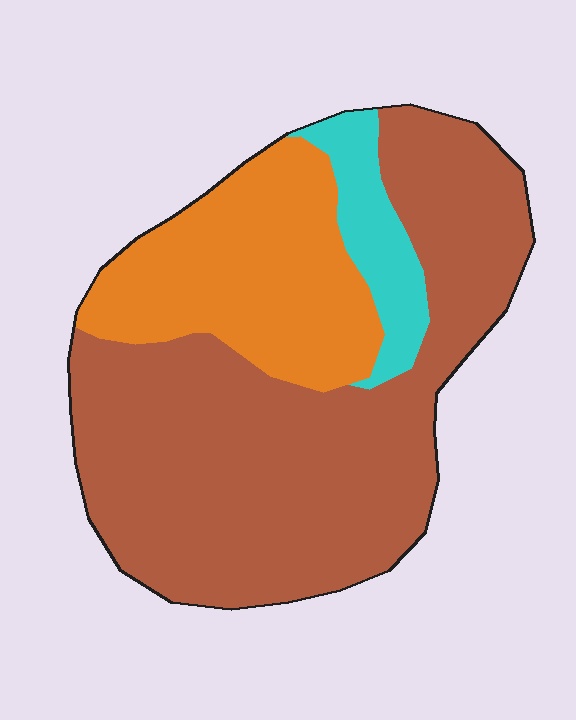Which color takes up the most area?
Brown, at roughly 65%.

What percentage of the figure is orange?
Orange covers around 25% of the figure.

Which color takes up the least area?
Cyan, at roughly 10%.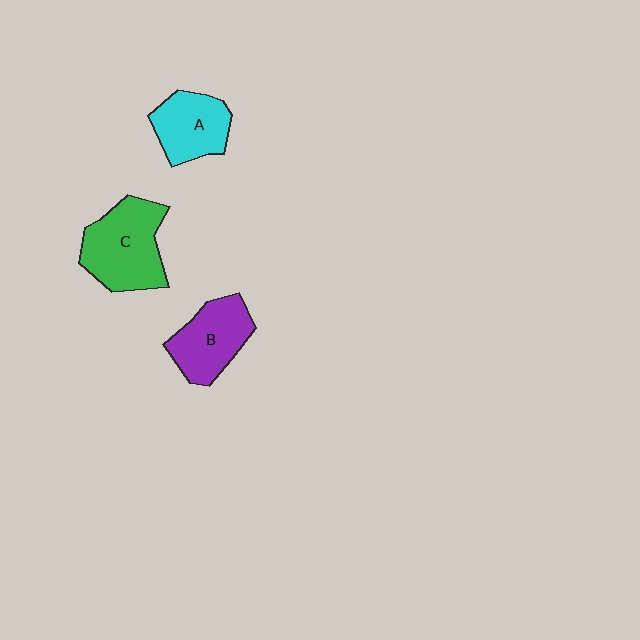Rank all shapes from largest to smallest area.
From largest to smallest: C (green), B (purple), A (cyan).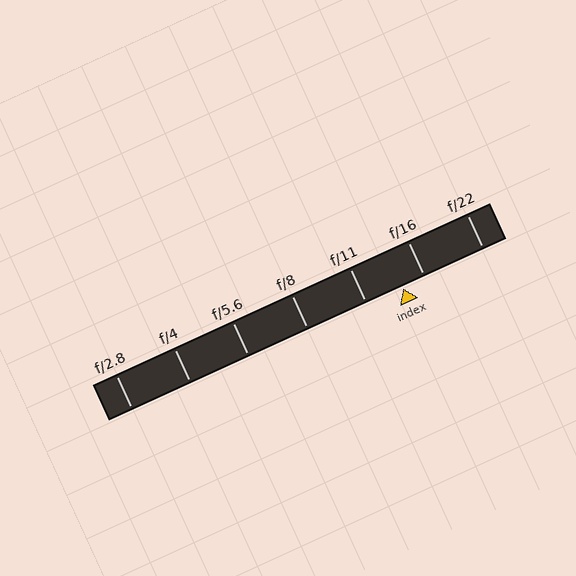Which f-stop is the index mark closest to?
The index mark is closest to f/16.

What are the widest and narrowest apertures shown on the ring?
The widest aperture shown is f/2.8 and the narrowest is f/22.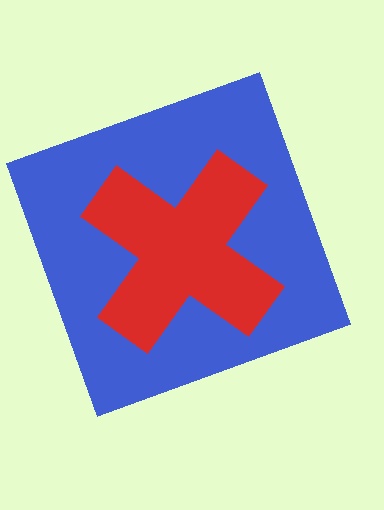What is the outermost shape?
The blue square.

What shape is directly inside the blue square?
The red cross.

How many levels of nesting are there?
2.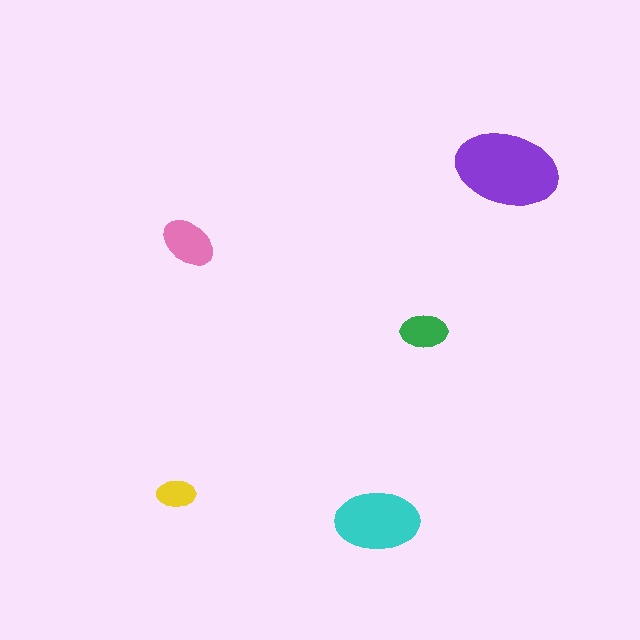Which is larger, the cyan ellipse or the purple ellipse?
The purple one.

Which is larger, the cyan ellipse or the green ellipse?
The cyan one.